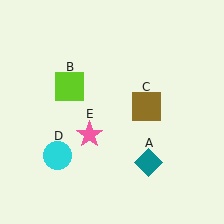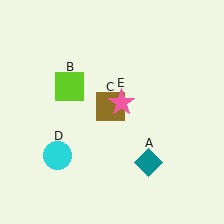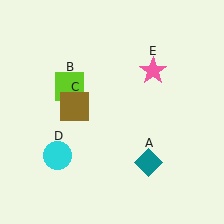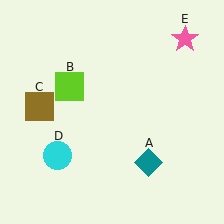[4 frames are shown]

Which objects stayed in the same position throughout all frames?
Teal diamond (object A) and lime square (object B) and cyan circle (object D) remained stationary.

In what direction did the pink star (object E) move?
The pink star (object E) moved up and to the right.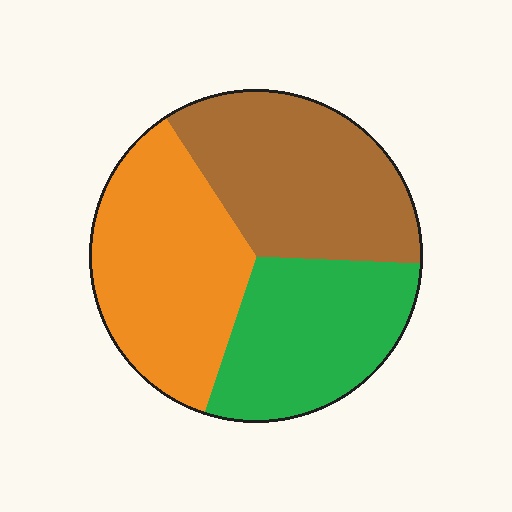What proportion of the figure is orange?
Orange covers 36% of the figure.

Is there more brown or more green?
Brown.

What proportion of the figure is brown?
Brown covers around 35% of the figure.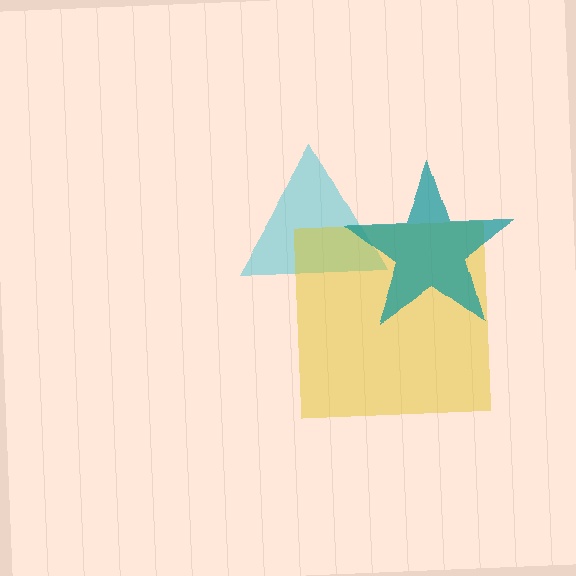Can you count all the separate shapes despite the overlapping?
Yes, there are 3 separate shapes.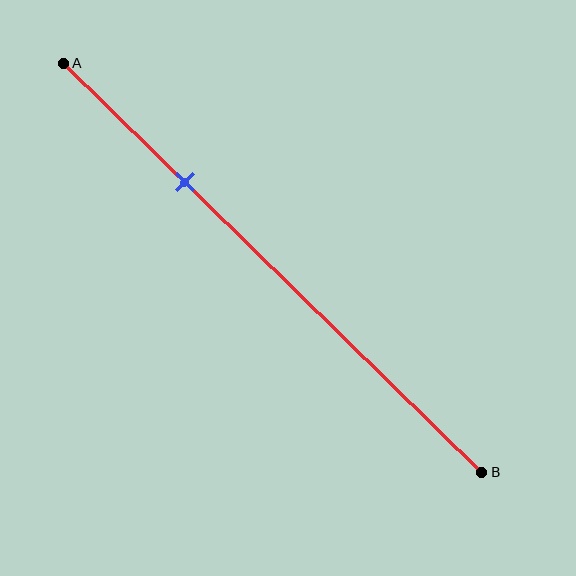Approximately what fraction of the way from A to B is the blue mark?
The blue mark is approximately 30% of the way from A to B.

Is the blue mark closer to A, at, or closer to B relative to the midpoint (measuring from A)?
The blue mark is closer to point A than the midpoint of segment AB.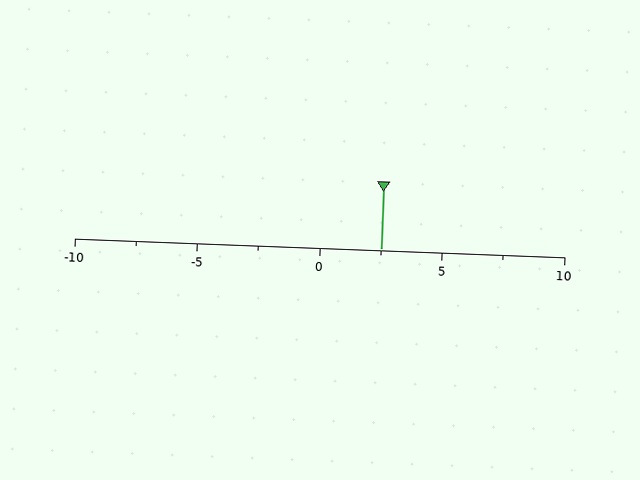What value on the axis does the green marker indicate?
The marker indicates approximately 2.5.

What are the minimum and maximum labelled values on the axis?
The axis runs from -10 to 10.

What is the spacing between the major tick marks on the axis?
The major ticks are spaced 5 apart.